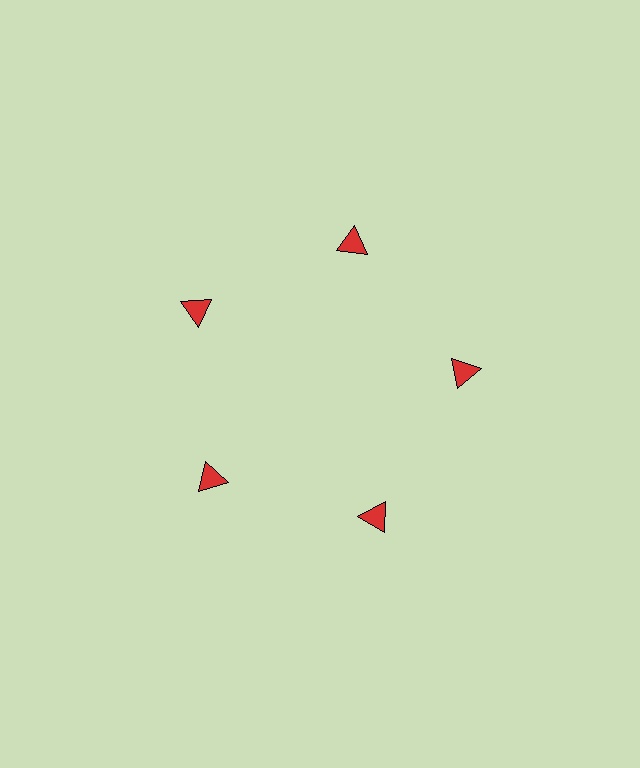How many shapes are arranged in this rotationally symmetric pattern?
There are 5 shapes, arranged in 5 groups of 1.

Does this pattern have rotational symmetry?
Yes, this pattern has 5-fold rotational symmetry. It looks the same after rotating 72 degrees around the center.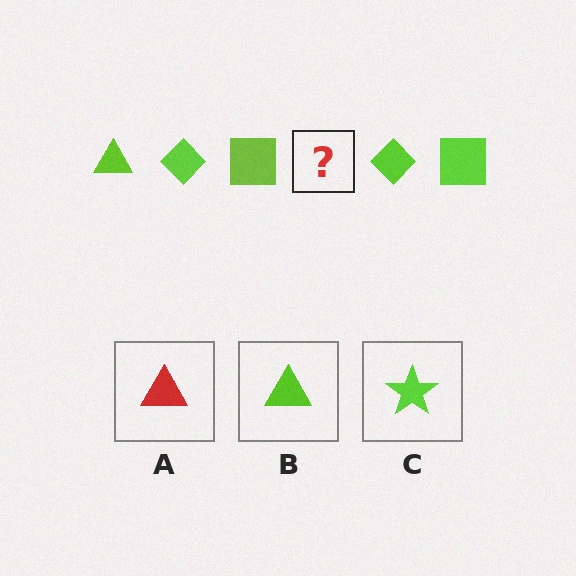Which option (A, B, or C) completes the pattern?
B.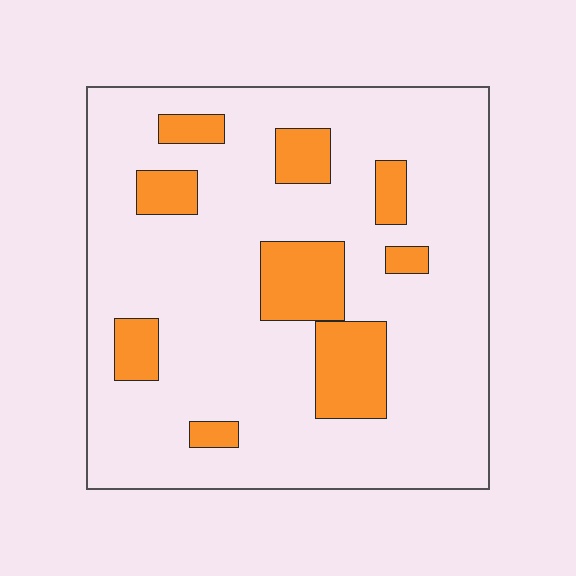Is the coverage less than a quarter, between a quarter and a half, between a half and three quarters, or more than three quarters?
Less than a quarter.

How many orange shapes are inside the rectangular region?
9.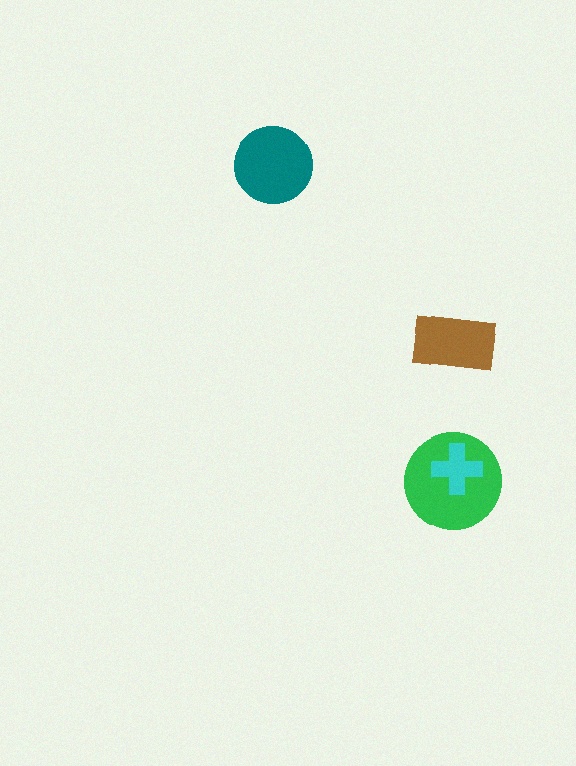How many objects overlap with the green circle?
1 object overlaps with the green circle.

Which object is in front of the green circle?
The cyan cross is in front of the green circle.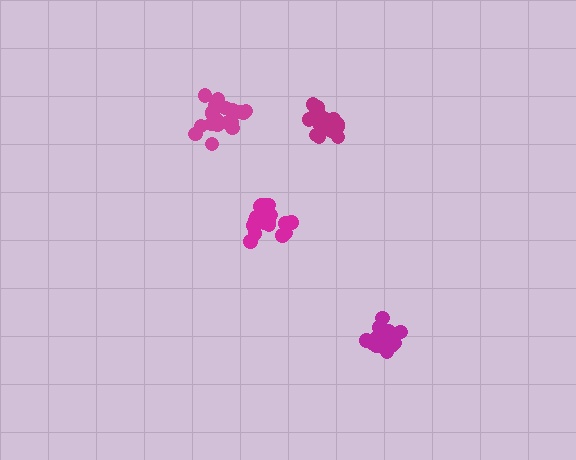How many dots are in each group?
Group 1: 19 dots, Group 2: 19 dots, Group 3: 18 dots, Group 4: 18 dots (74 total).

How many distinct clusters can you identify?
There are 4 distinct clusters.